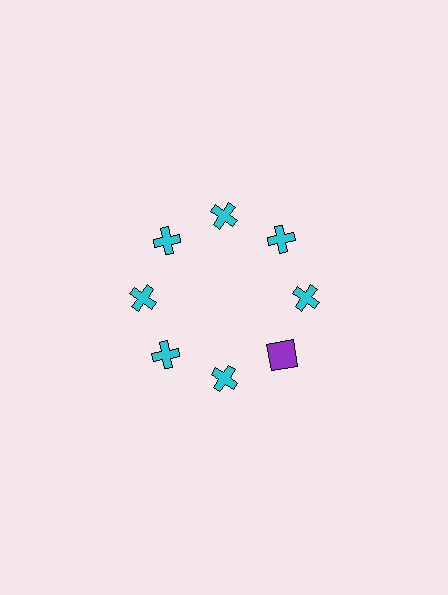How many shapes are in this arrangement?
There are 8 shapes arranged in a ring pattern.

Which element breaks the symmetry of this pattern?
The purple square at roughly the 4 o'clock position breaks the symmetry. All other shapes are cyan crosses.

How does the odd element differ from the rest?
It differs in both color (purple instead of cyan) and shape (square instead of cross).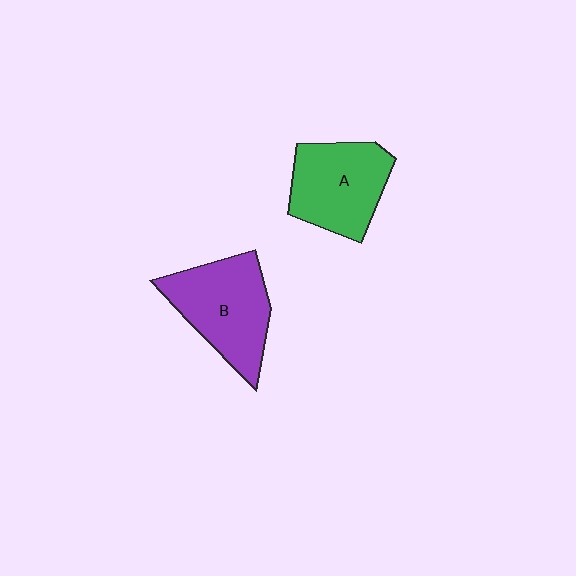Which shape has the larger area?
Shape B (purple).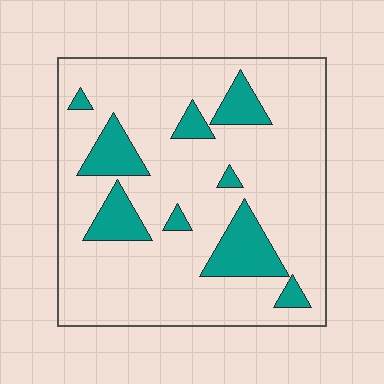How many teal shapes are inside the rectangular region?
9.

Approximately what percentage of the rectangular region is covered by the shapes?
Approximately 20%.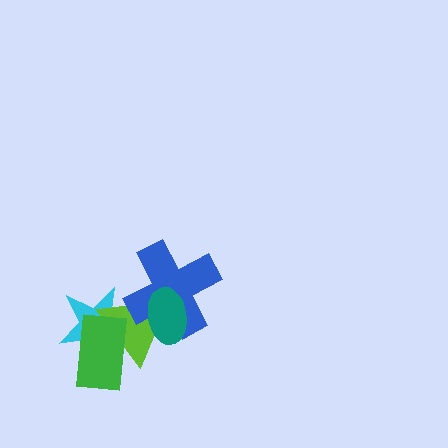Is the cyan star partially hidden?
Yes, it is partially covered by another shape.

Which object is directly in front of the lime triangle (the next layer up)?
The blue cross is directly in front of the lime triangle.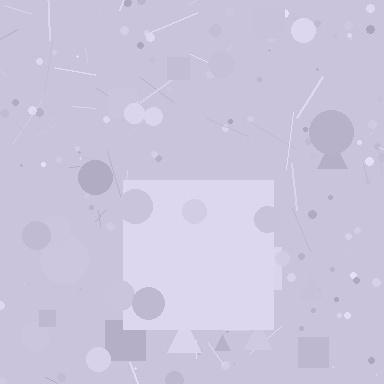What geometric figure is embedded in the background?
A square is embedded in the background.